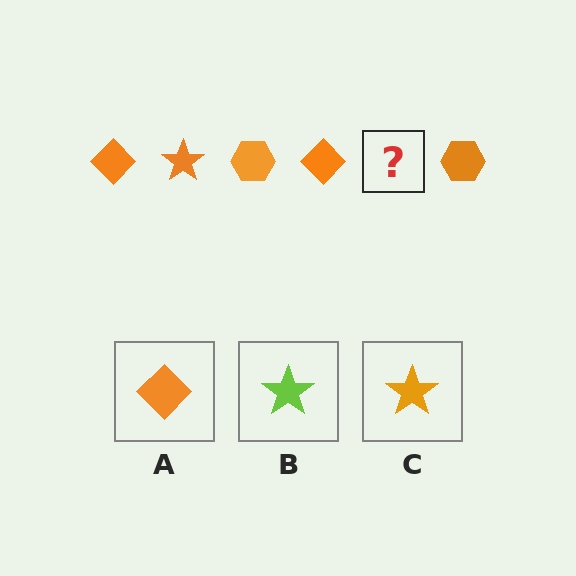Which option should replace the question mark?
Option C.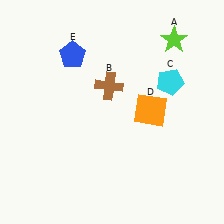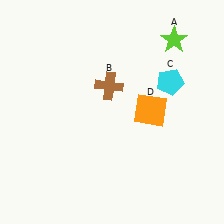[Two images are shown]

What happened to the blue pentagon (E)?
The blue pentagon (E) was removed in Image 2. It was in the top-left area of Image 1.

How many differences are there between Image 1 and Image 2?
There is 1 difference between the two images.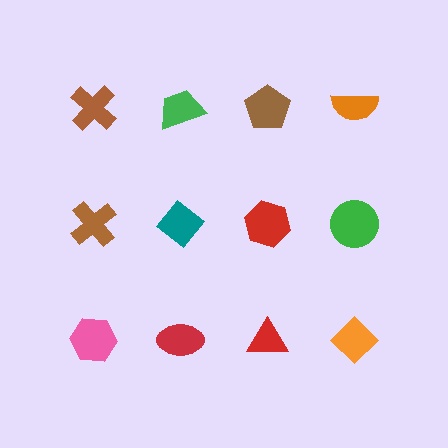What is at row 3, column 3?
A red triangle.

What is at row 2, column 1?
A brown cross.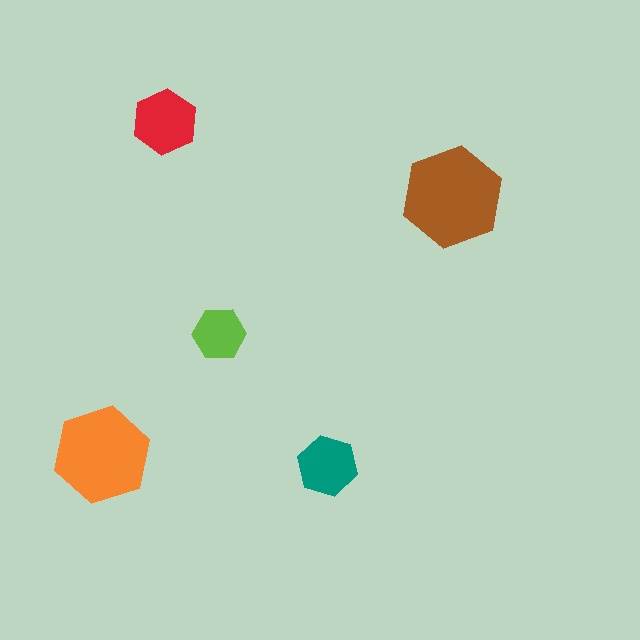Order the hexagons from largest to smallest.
the brown one, the orange one, the red one, the teal one, the lime one.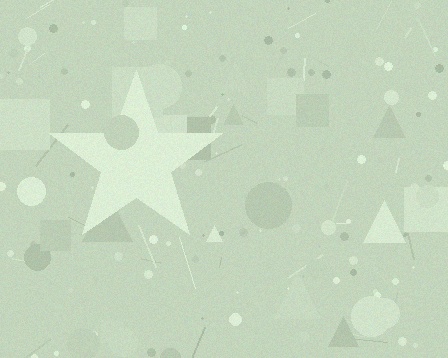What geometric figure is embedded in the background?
A star is embedded in the background.